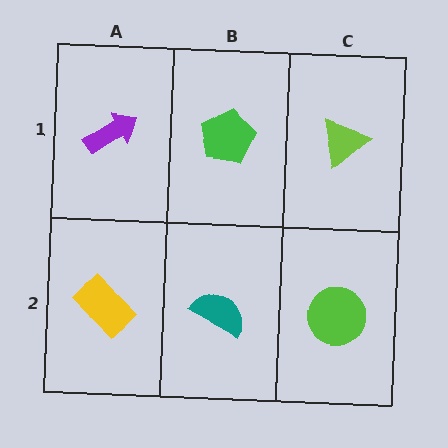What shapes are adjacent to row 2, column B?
A green pentagon (row 1, column B), a yellow rectangle (row 2, column A), a lime circle (row 2, column C).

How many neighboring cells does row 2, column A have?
2.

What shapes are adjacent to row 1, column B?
A teal semicircle (row 2, column B), a purple arrow (row 1, column A), a lime triangle (row 1, column C).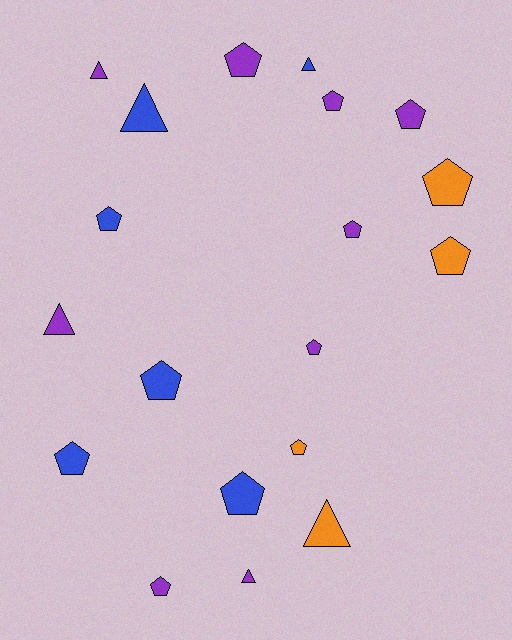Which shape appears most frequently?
Pentagon, with 13 objects.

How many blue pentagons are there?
There are 4 blue pentagons.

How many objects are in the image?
There are 19 objects.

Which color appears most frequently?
Purple, with 9 objects.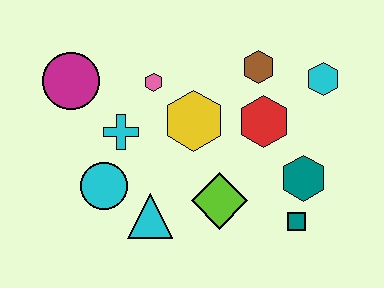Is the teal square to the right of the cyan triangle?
Yes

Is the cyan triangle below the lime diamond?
Yes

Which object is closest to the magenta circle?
The cyan cross is closest to the magenta circle.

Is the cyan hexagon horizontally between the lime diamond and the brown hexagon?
No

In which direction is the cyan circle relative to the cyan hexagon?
The cyan circle is to the left of the cyan hexagon.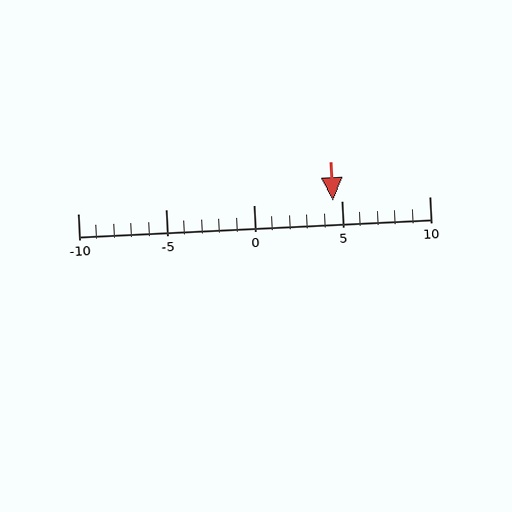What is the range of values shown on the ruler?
The ruler shows values from -10 to 10.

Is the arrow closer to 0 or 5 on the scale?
The arrow is closer to 5.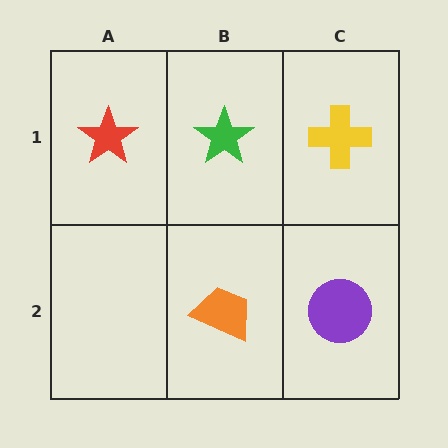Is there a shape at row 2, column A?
No, that cell is empty.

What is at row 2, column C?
A purple circle.